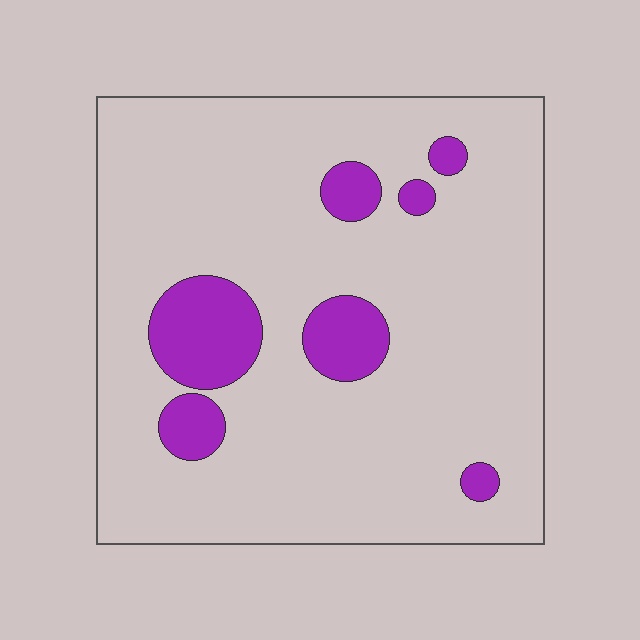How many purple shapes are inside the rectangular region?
7.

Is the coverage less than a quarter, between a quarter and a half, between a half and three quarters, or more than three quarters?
Less than a quarter.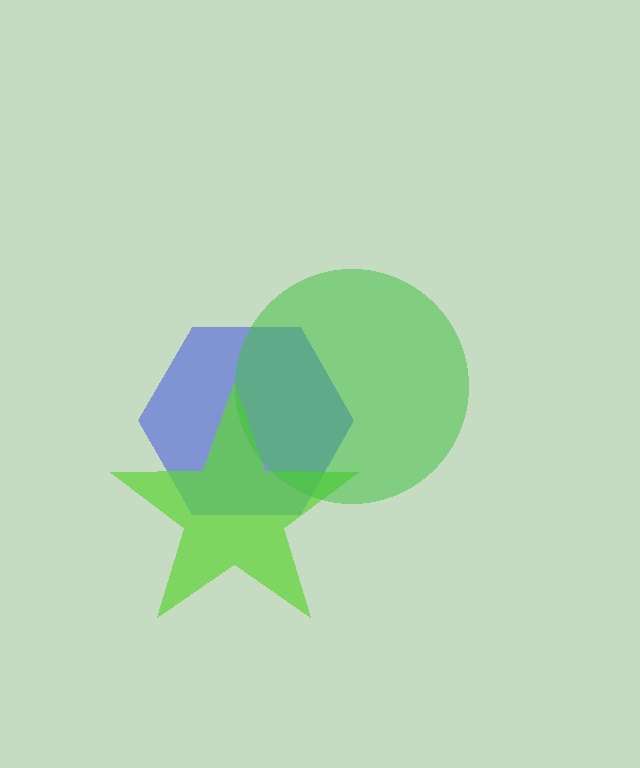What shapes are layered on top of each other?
The layered shapes are: a blue hexagon, a lime star, a green circle.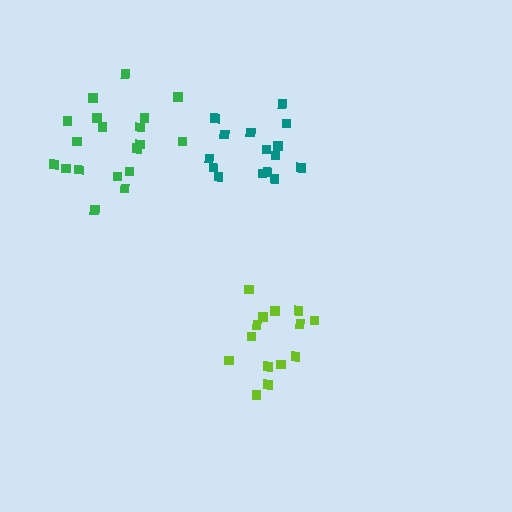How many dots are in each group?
Group 1: 15 dots, Group 2: 14 dots, Group 3: 19 dots (48 total).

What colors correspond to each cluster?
The clusters are colored: teal, lime, green.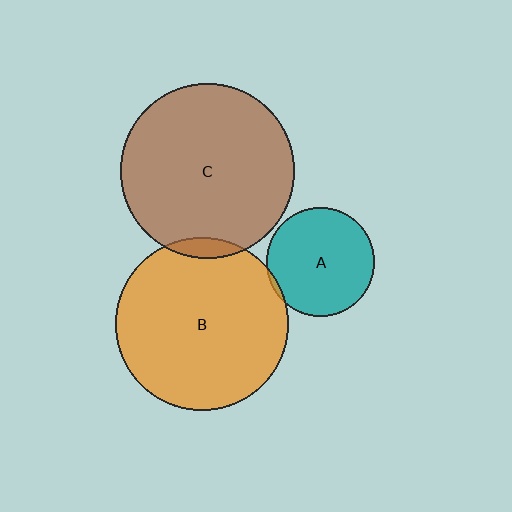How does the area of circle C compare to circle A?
Approximately 2.6 times.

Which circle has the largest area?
Circle C (brown).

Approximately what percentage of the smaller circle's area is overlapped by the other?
Approximately 5%.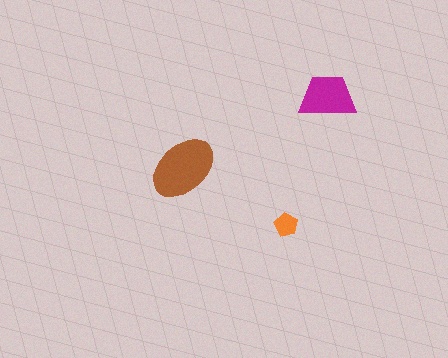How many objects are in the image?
There are 3 objects in the image.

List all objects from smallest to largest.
The orange pentagon, the magenta trapezoid, the brown ellipse.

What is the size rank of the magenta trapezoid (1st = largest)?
2nd.